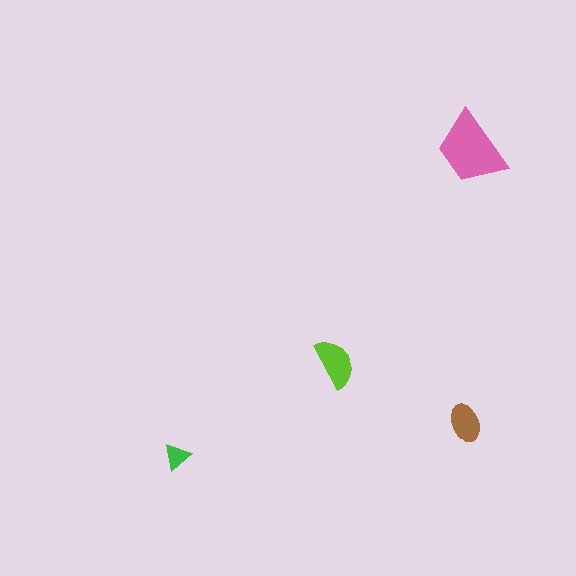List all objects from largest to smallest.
The pink trapezoid, the lime semicircle, the brown ellipse, the green triangle.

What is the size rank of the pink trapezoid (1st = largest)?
1st.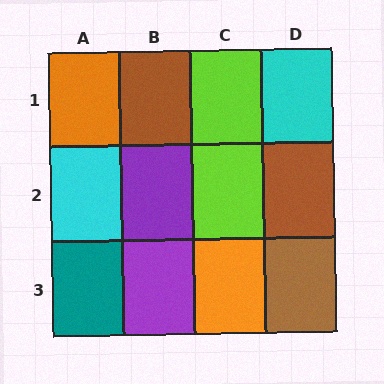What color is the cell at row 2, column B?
Purple.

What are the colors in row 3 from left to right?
Teal, purple, orange, brown.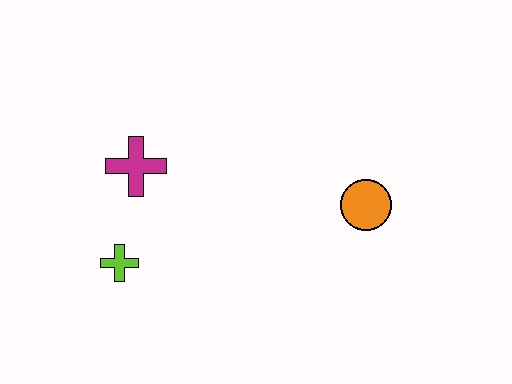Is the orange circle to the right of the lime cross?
Yes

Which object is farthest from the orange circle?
The lime cross is farthest from the orange circle.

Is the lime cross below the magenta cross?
Yes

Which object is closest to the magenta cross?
The lime cross is closest to the magenta cross.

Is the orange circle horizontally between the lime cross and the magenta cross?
No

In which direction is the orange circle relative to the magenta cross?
The orange circle is to the right of the magenta cross.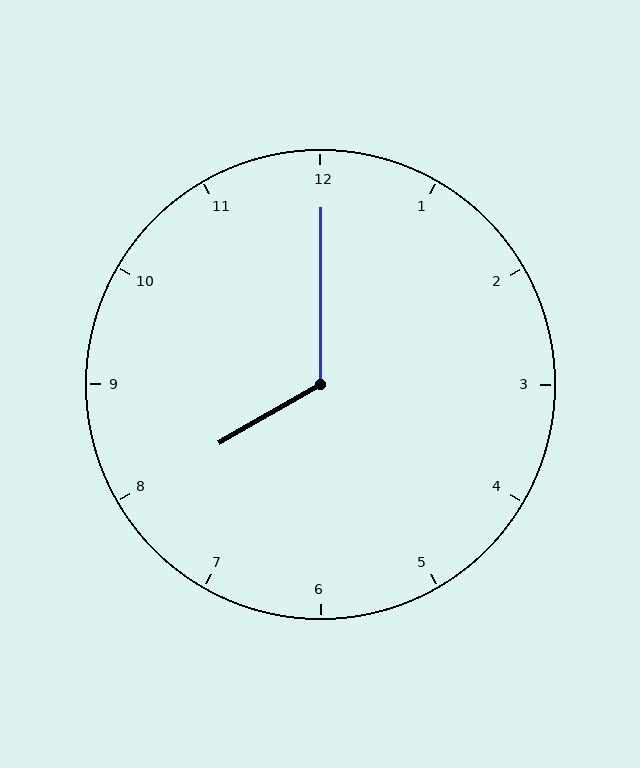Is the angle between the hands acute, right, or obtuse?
It is obtuse.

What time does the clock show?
8:00.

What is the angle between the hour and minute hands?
Approximately 120 degrees.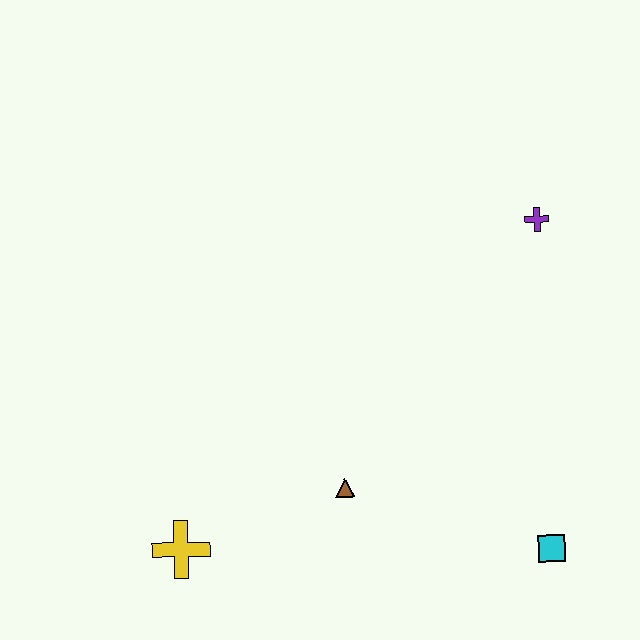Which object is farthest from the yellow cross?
The purple cross is farthest from the yellow cross.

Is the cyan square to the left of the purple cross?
No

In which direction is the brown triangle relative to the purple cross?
The brown triangle is below the purple cross.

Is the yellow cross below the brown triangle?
Yes